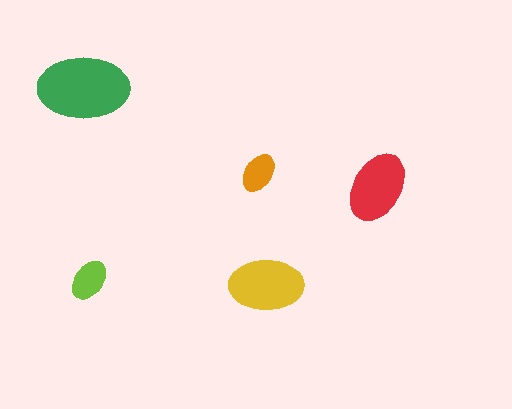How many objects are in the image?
There are 5 objects in the image.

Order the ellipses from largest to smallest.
the green one, the yellow one, the red one, the lime one, the orange one.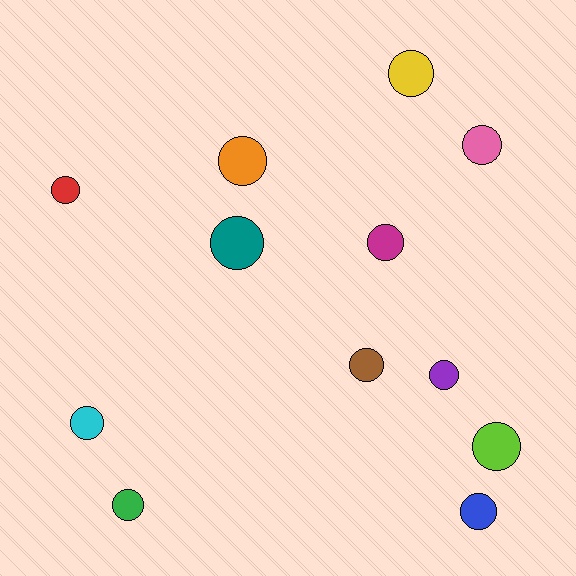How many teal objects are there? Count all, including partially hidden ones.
There is 1 teal object.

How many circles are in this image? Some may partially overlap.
There are 12 circles.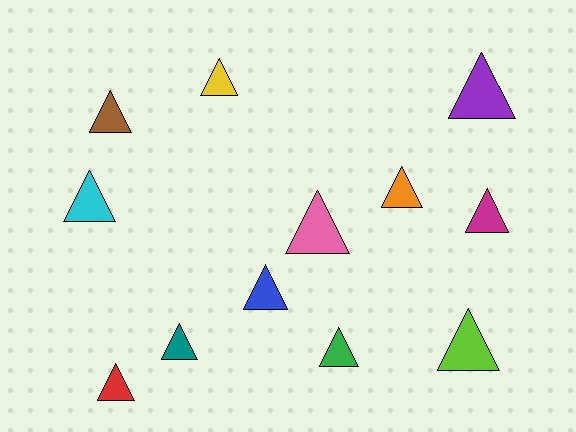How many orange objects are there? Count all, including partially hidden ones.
There is 1 orange object.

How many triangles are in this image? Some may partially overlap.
There are 12 triangles.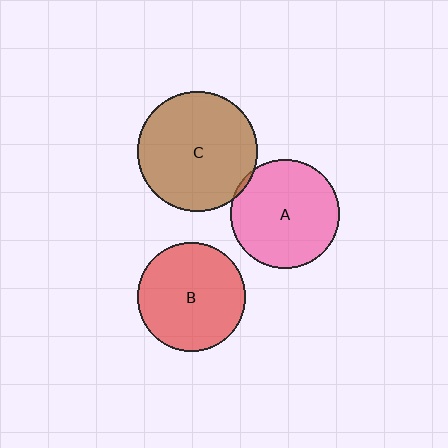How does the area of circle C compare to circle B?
Approximately 1.2 times.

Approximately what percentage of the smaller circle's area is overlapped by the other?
Approximately 5%.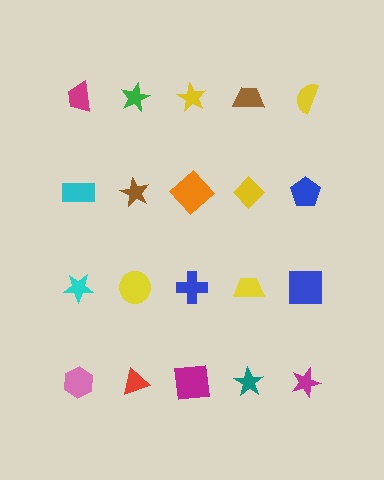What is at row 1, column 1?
A magenta trapezoid.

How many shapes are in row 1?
5 shapes.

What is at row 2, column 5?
A blue pentagon.